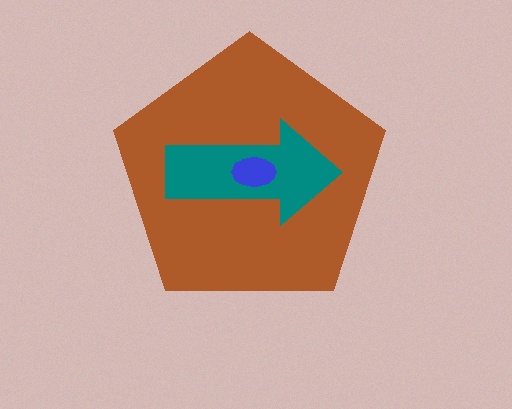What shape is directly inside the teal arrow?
The blue ellipse.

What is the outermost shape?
The brown pentagon.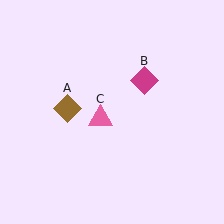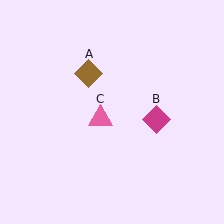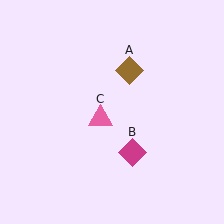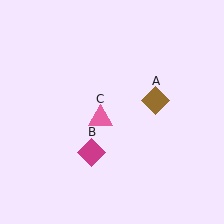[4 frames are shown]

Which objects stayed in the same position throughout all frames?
Pink triangle (object C) remained stationary.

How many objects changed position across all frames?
2 objects changed position: brown diamond (object A), magenta diamond (object B).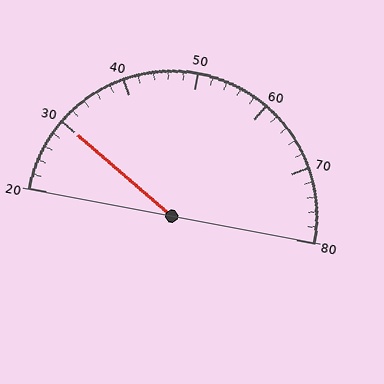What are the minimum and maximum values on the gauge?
The gauge ranges from 20 to 80.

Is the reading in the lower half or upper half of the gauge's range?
The reading is in the lower half of the range (20 to 80).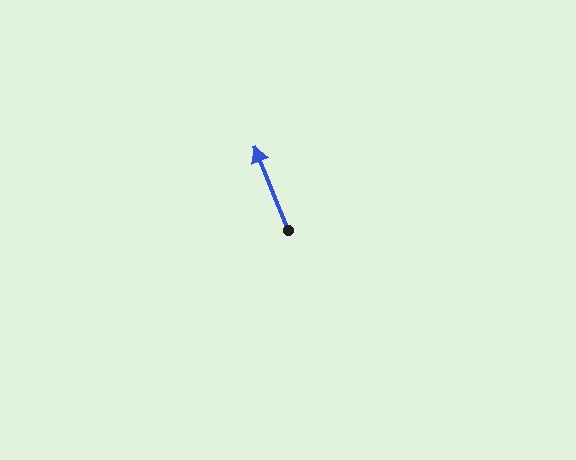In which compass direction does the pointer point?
North.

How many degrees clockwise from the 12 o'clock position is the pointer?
Approximately 338 degrees.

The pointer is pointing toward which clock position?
Roughly 11 o'clock.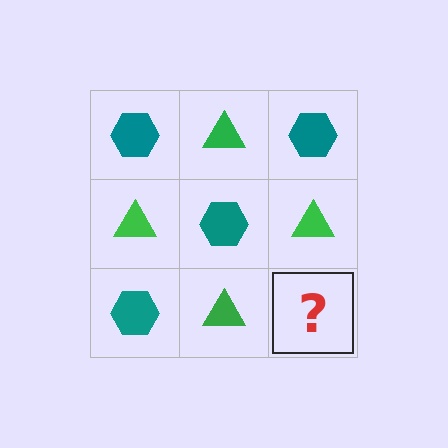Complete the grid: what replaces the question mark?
The question mark should be replaced with a teal hexagon.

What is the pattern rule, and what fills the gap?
The rule is that it alternates teal hexagon and green triangle in a checkerboard pattern. The gap should be filled with a teal hexagon.